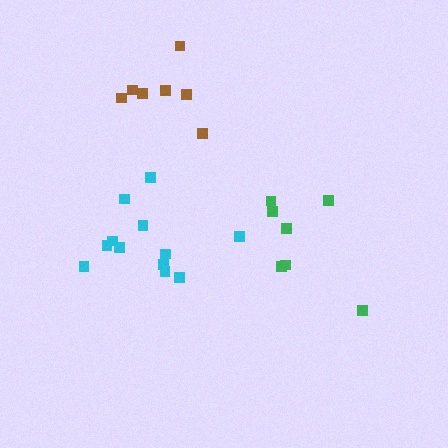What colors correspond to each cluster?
The clusters are colored: cyan, green, brown.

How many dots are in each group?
Group 1: 12 dots, Group 2: 7 dots, Group 3: 7 dots (26 total).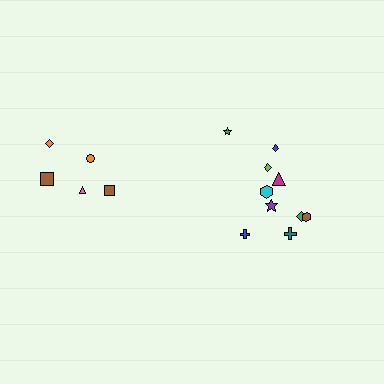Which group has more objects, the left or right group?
The right group.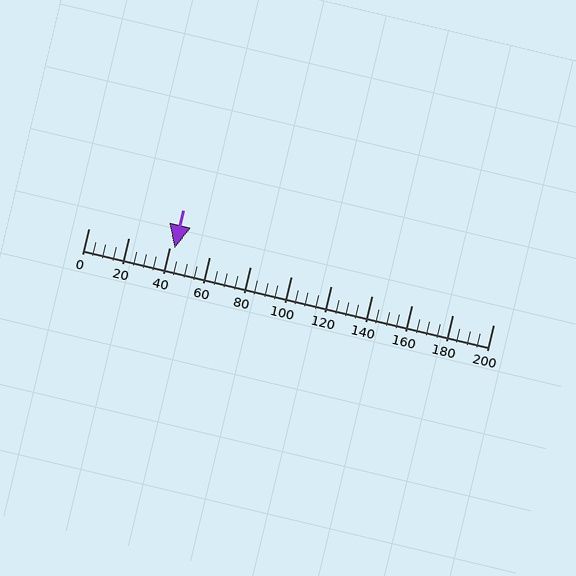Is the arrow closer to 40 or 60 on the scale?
The arrow is closer to 40.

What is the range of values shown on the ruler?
The ruler shows values from 0 to 200.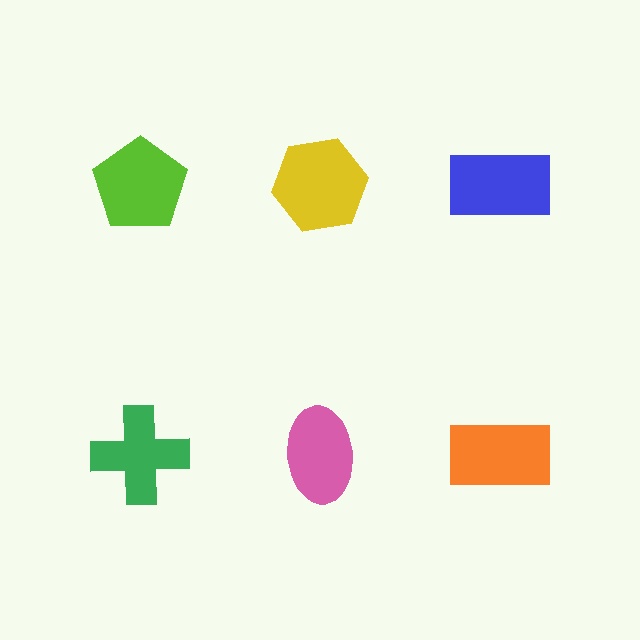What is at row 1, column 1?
A lime pentagon.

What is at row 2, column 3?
An orange rectangle.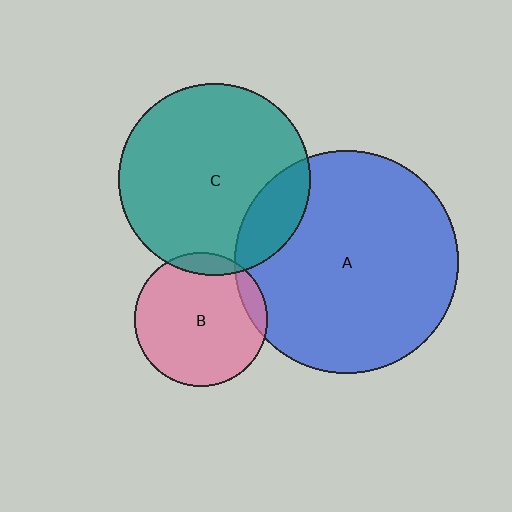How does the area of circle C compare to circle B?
Approximately 2.1 times.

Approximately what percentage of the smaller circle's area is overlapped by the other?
Approximately 10%.